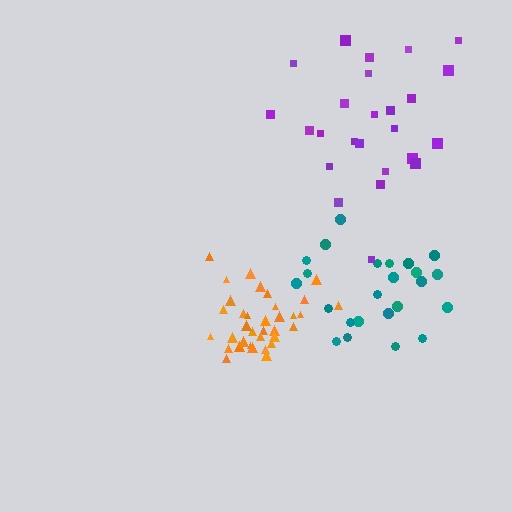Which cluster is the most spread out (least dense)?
Purple.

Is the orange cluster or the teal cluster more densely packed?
Orange.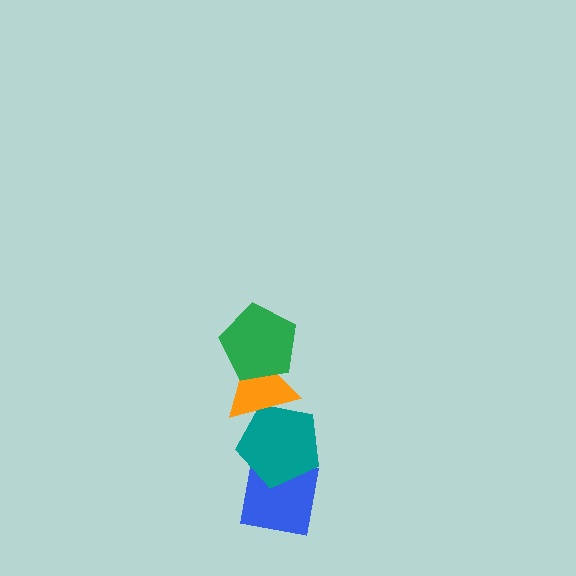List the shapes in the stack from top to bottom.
From top to bottom: the green pentagon, the orange triangle, the teal pentagon, the blue square.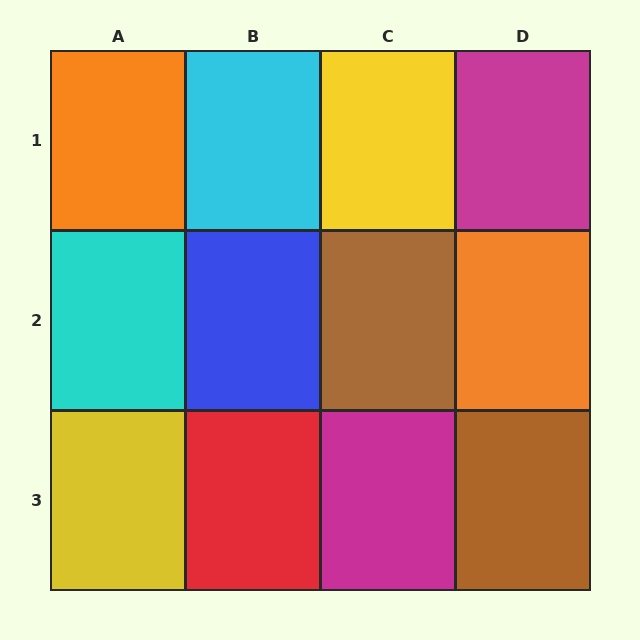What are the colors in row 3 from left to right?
Yellow, red, magenta, brown.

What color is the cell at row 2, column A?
Cyan.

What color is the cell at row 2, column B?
Blue.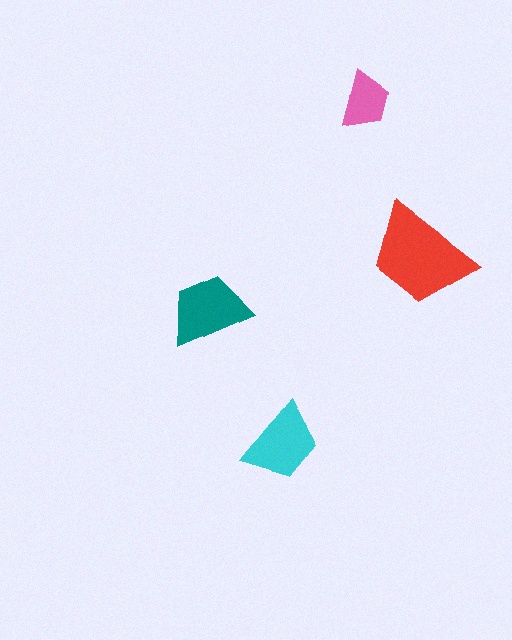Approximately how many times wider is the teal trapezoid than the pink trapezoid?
About 1.5 times wider.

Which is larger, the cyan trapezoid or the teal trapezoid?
The teal one.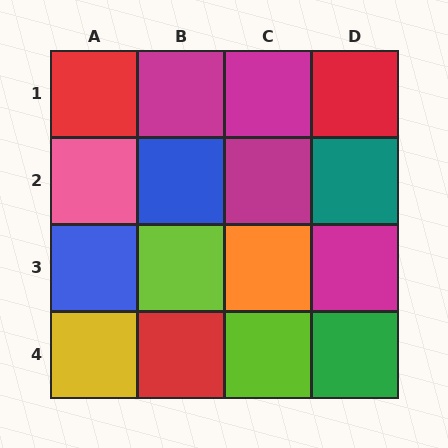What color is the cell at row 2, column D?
Teal.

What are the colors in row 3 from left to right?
Blue, lime, orange, magenta.